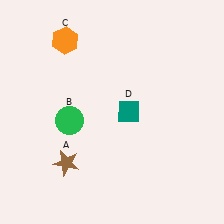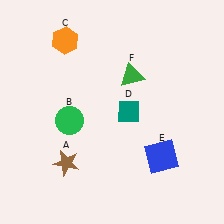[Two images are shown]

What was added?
A blue square (E), a green triangle (F) were added in Image 2.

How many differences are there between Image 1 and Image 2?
There are 2 differences between the two images.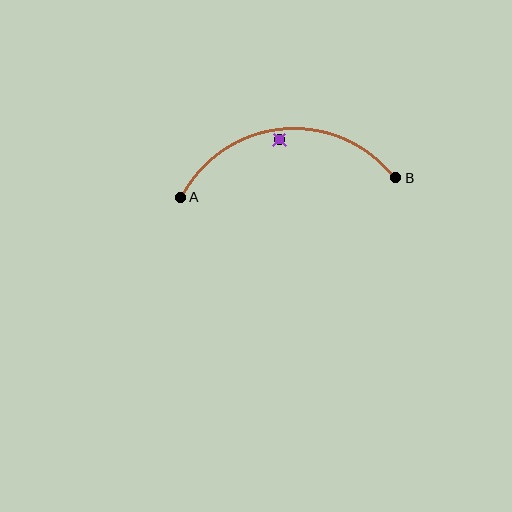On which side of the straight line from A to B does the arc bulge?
The arc bulges above the straight line connecting A and B.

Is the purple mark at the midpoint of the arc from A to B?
No — the purple mark does not lie on the arc at all. It sits slightly inside the curve.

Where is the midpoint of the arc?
The arc midpoint is the point on the curve farthest from the straight line joining A and B. It sits above that line.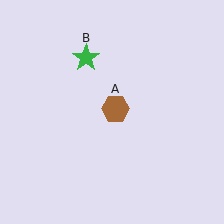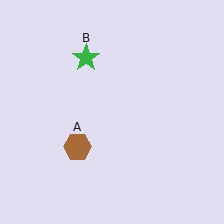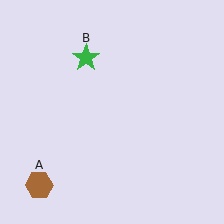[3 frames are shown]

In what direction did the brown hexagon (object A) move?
The brown hexagon (object A) moved down and to the left.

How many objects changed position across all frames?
1 object changed position: brown hexagon (object A).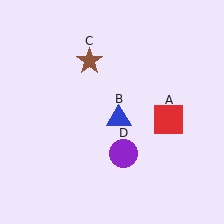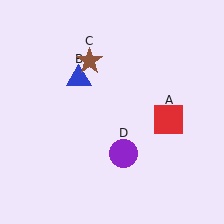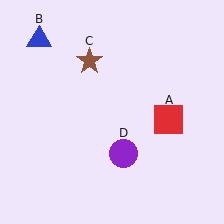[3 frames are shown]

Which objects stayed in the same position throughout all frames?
Red square (object A) and brown star (object C) and purple circle (object D) remained stationary.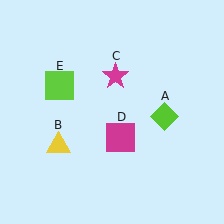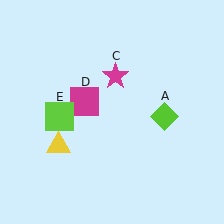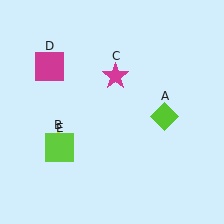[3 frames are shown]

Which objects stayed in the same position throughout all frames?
Lime diamond (object A) and yellow triangle (object B) and magenta star (object C) remained stationary.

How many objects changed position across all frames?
2 objects changed position: magenta square (object D), lime square (object E).